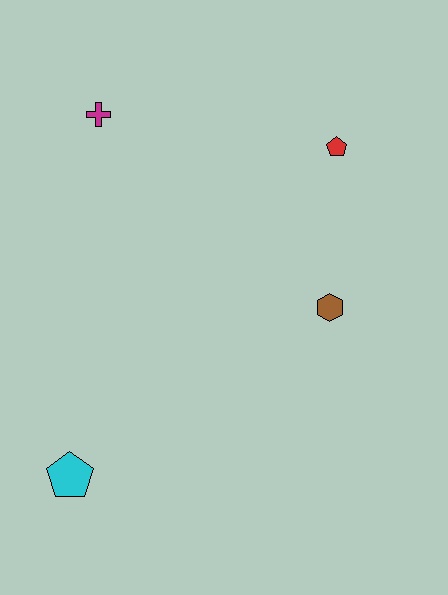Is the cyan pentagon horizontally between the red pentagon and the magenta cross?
No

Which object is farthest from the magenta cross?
The cyan pentagon is farthest from the magenta cross.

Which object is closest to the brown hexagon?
The red pentagon is closest to the brown hexagon.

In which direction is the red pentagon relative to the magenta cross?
The red pentagon is to the right of the magenta cross.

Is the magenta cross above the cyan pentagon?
Yes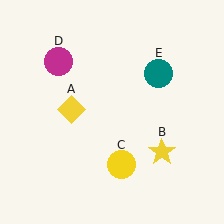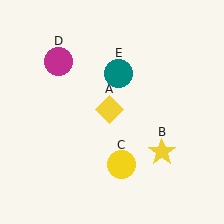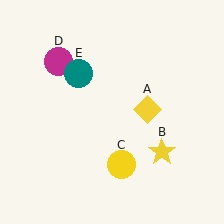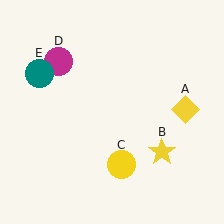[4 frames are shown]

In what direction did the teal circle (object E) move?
The teal circle (object E) moved left.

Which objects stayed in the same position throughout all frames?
Yellow star (object B) and yellow circle (object C) and magenta circle (object D) remained stationary.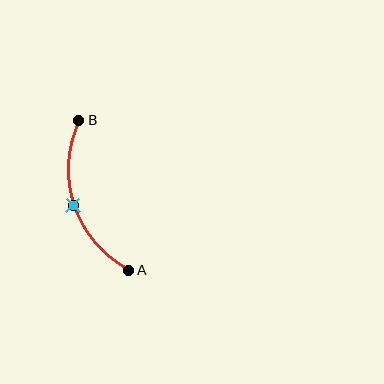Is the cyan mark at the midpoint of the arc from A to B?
Yes. The cyan mark lies on the arc at equal arc-length from both A and B — it is the arc midpoint.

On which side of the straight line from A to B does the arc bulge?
The arc bulges to the left of the straight line connecting A and B.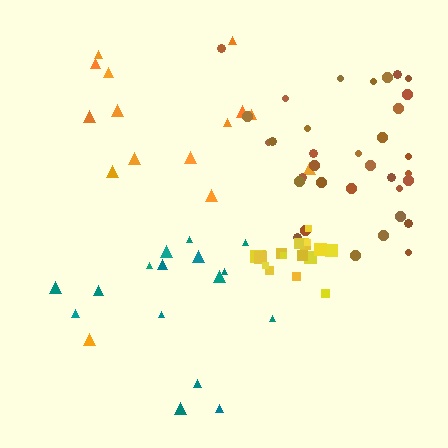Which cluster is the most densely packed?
Yellow.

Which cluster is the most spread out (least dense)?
Teal.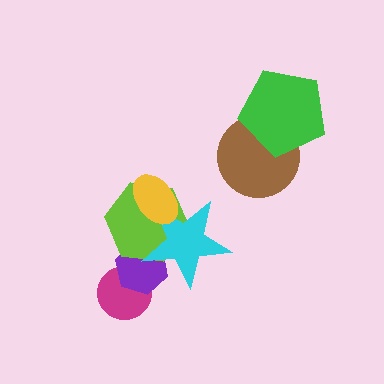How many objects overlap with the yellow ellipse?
2 objects overlap with the yellow ellipse.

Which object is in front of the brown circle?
The green pentagon is in front of the brown circle.